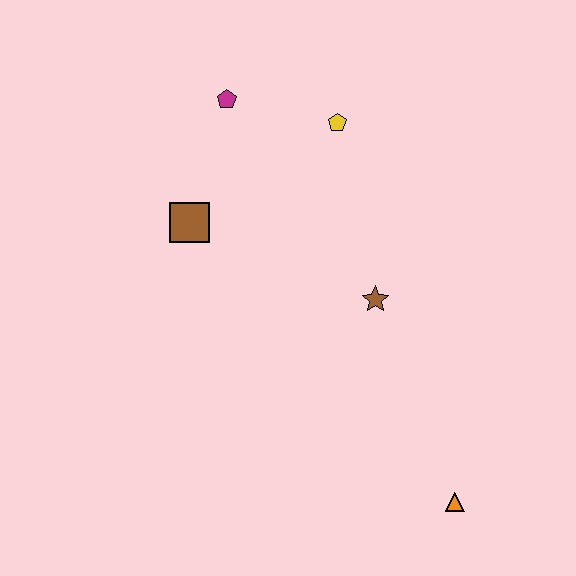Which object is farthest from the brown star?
The magenta pentagon is farthest from the brown star.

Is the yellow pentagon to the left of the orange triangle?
Yes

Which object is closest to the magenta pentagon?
The yellow pentagon is closest to the magenta pentagon.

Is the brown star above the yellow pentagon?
No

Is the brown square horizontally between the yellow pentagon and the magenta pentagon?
No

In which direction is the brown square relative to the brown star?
The brown square is to the left of the brown star.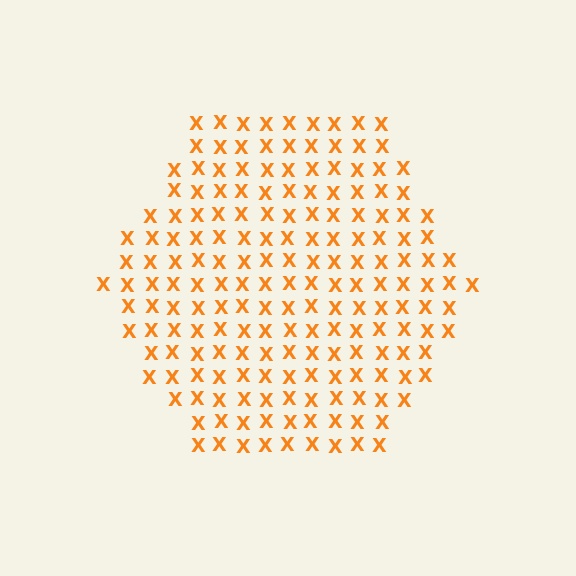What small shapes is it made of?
It is made of small letter X's.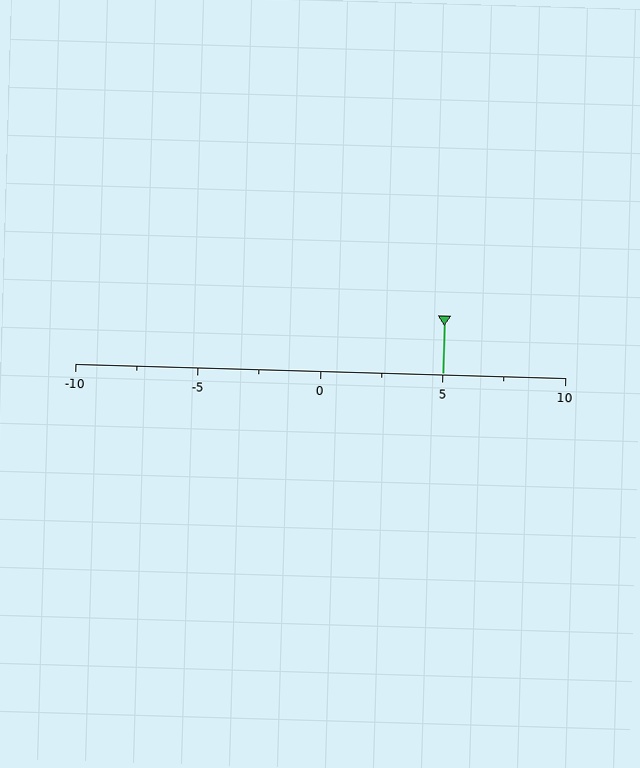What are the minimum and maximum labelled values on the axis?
The axis runs from -10 to 10.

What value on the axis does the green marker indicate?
The marker indicates approximately 5.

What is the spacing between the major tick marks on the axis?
The major ticks are spaced 5 apart.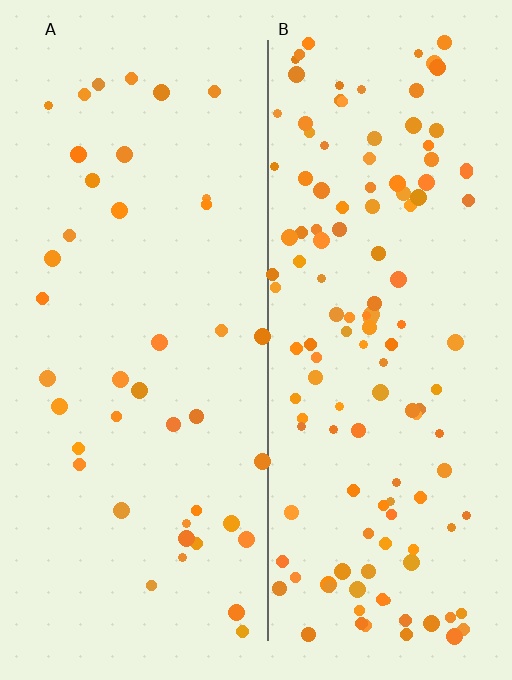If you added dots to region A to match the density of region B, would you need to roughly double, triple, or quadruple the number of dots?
Approximately triple.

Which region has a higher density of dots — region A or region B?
B (the right).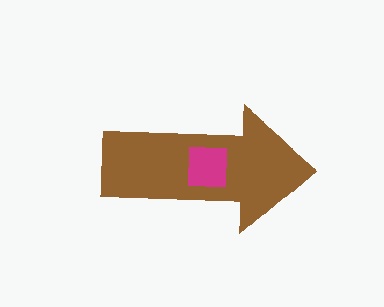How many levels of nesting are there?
2.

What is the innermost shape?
The magenta square.